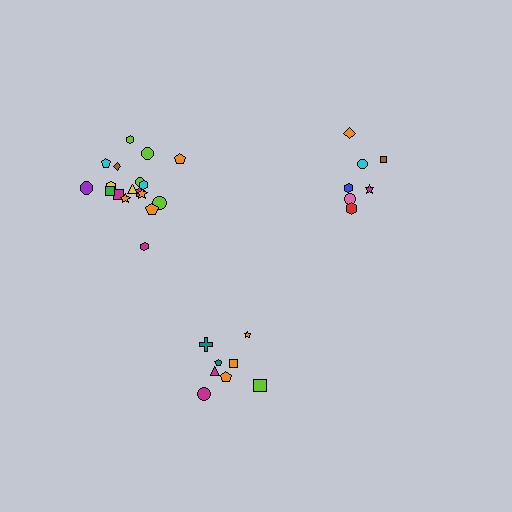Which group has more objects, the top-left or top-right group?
The top-left group.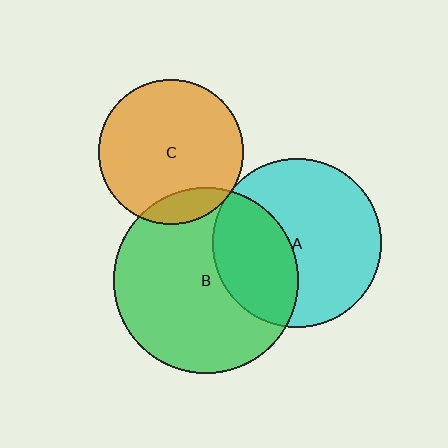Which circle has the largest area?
Circle B (green).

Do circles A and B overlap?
Yes.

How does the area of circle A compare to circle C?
Approximately 1.4 times.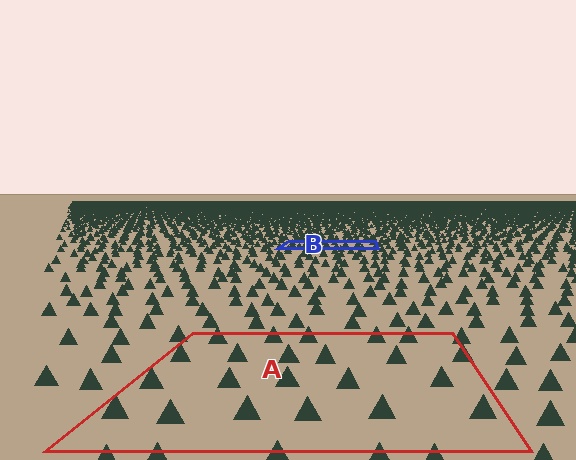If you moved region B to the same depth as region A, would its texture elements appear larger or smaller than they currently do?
They would appear larger. At a closer depth, the same texture elements are projected at a bigger on-screen size.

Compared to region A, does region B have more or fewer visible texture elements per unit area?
Region B has more texture elements per unit area — they are packed more densely because it is farther away.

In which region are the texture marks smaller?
The texture marks are smaller in region B, because it is farther away.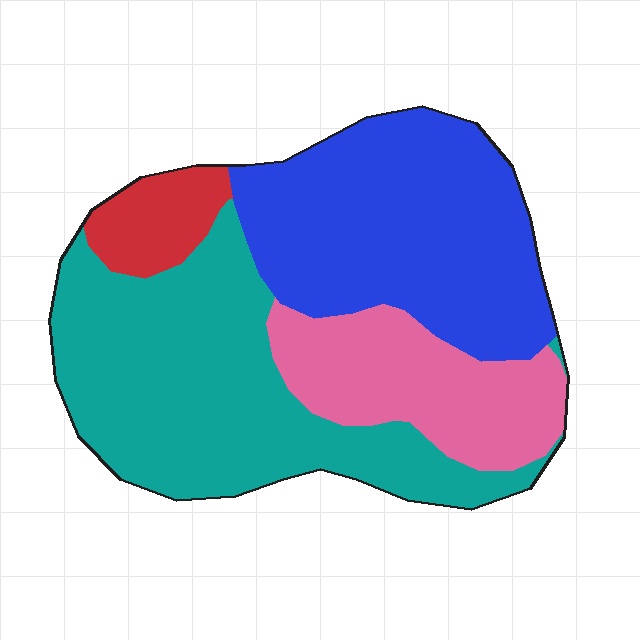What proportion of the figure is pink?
Pink covers 19% of the figure.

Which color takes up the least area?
Red, at roughly 5%.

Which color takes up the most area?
Teal, at roughly 40%.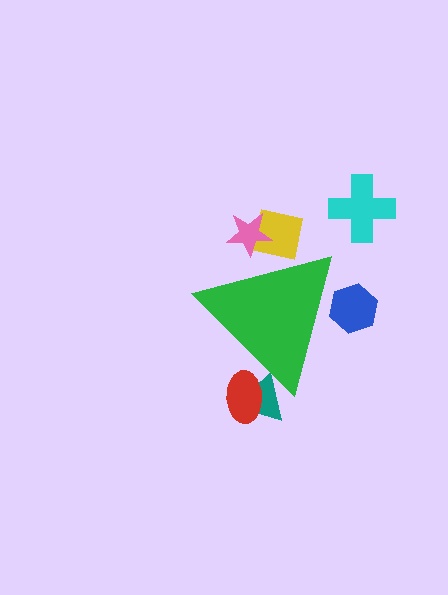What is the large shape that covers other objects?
A green triangle.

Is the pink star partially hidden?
Yes, the pink star is partially hidden behind the green triangle.